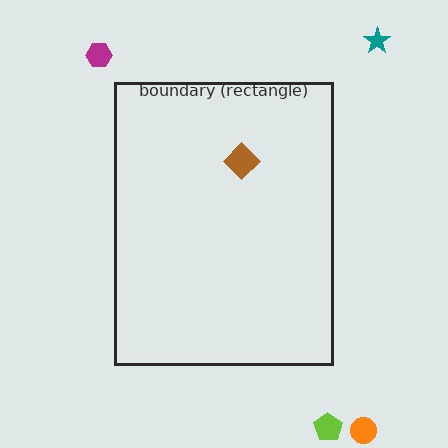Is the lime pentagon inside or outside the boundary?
Outside.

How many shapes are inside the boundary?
1 inside, 4 outside.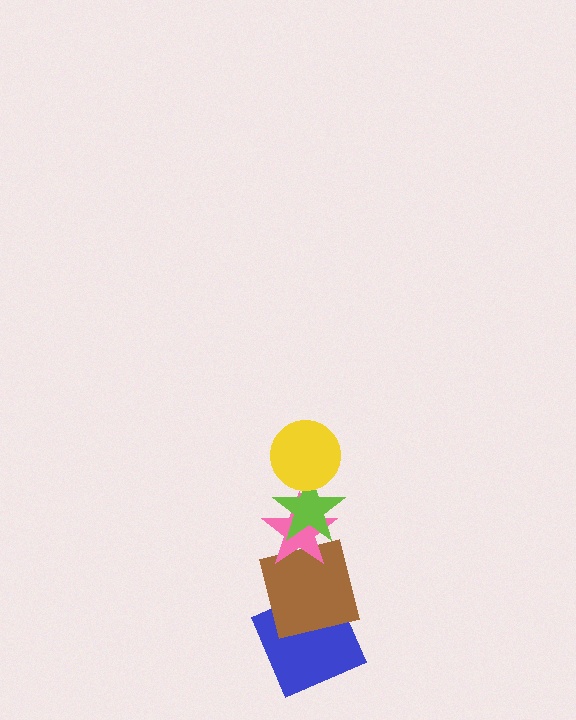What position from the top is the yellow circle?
The yellow circle is 1st from the top.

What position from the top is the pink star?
The pink star is 3rd from the top.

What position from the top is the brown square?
The brown square is 4th from the top.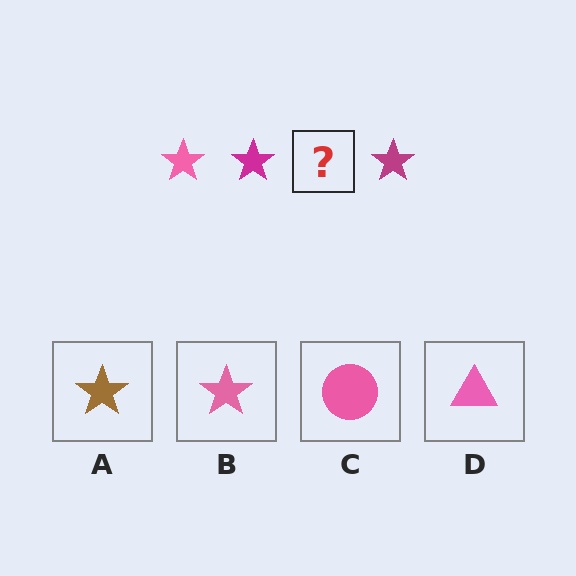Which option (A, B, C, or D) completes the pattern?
B.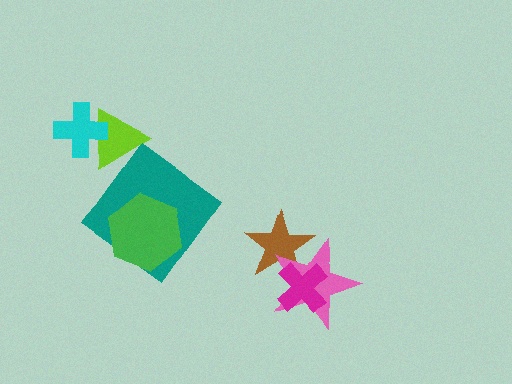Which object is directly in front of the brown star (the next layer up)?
The pink star is directly in front of the brown star.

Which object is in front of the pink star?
The magenta cross is in front of the pink star.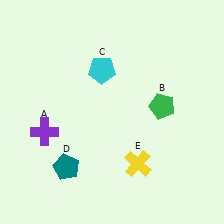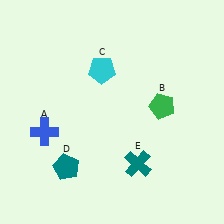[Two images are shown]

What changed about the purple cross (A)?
In Image 1, A is purple. In Image 2, it changed to blue.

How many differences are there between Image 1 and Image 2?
There are 2 differences between the two images.